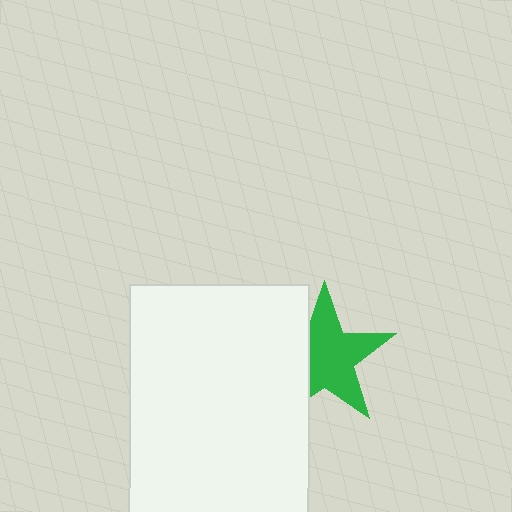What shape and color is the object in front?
The object in front is a white rectangle.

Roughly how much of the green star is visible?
Most of it is visible (roughly 70%).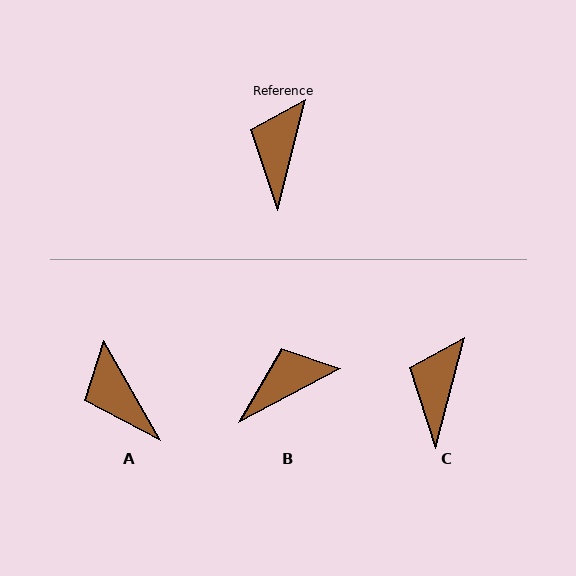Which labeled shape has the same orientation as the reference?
C.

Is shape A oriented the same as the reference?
No, it is off by about 44 degrees.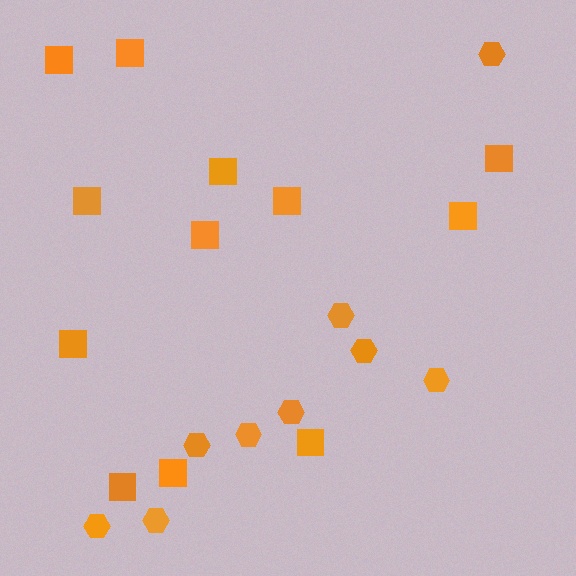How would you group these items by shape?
There are 2 groups: one group of hexagons (9) and one group of squares (12).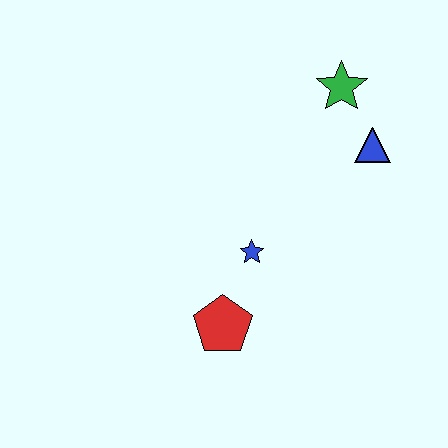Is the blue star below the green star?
Yes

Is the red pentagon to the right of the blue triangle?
No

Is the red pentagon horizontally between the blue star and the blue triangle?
No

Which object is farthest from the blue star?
The green star is farthest from the blue star.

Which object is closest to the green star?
The blue triangle is closest to the green star.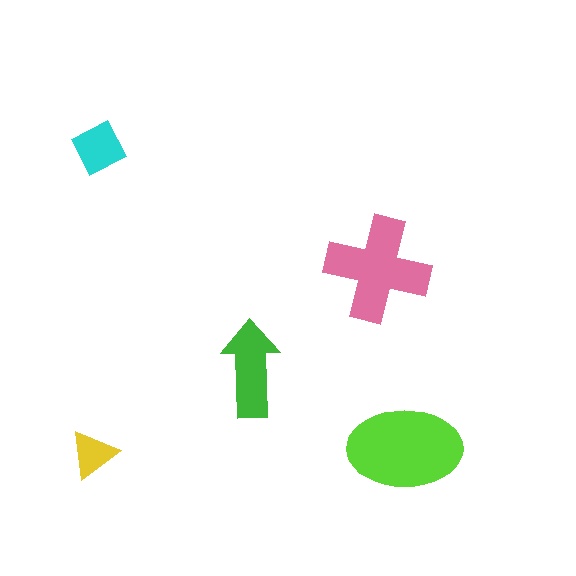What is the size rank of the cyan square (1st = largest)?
4th.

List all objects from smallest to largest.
The yellow triangle, the cyan square, the green arrow, the pink cross, the lime ellipse.